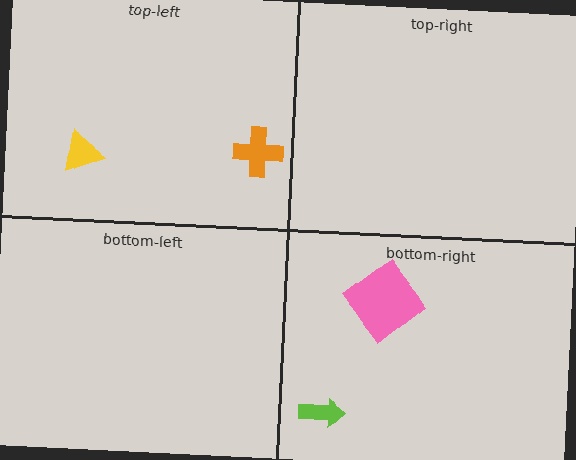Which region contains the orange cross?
The top-left region.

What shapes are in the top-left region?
The orange cross, the yellow triangle.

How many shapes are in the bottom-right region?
2.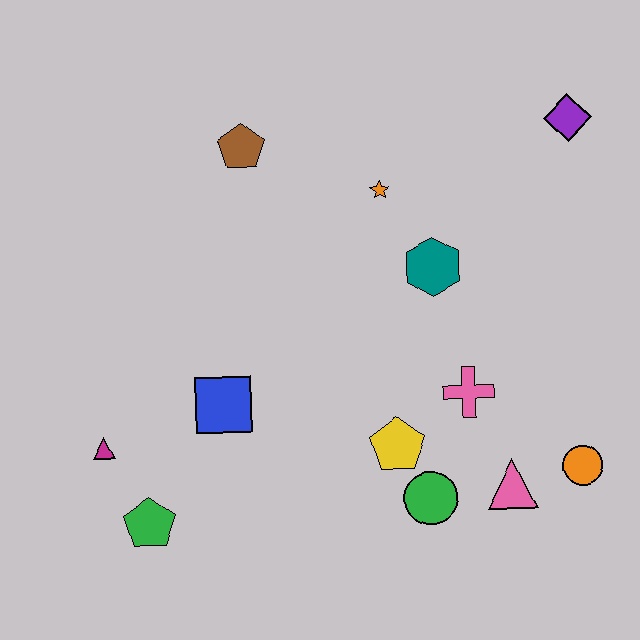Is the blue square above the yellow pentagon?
Yes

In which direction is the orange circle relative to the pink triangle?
The orange circle is to the right of the pink triangle.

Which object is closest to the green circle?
The yellow pentagon is closest to the green circle.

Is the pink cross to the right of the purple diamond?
No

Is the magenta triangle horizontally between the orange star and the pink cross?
No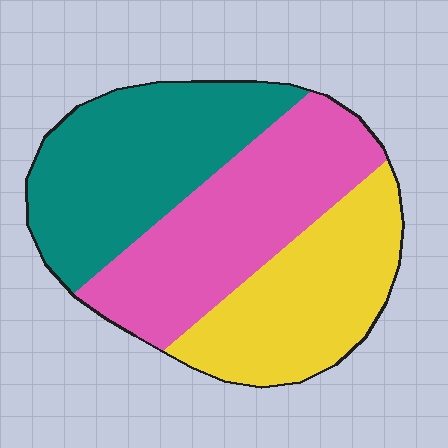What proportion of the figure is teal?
Teal covers around 35% of the figure.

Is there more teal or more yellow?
Teal.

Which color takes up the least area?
Yellow, at roughly 30%.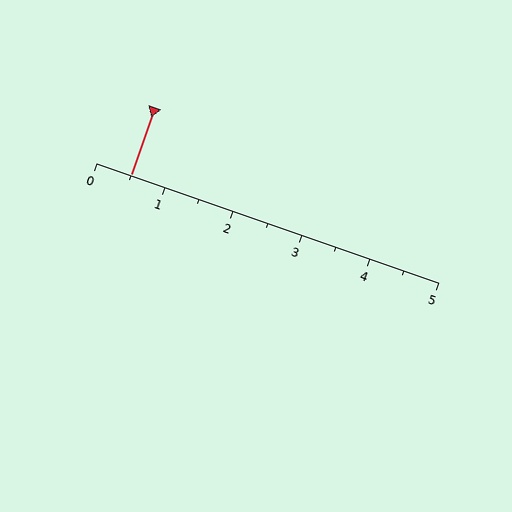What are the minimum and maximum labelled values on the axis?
The axis runs from 0 to 5.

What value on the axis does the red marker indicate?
The marker indicates approximately 0.5.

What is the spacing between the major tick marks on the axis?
The major ticks are spaced 1 apart.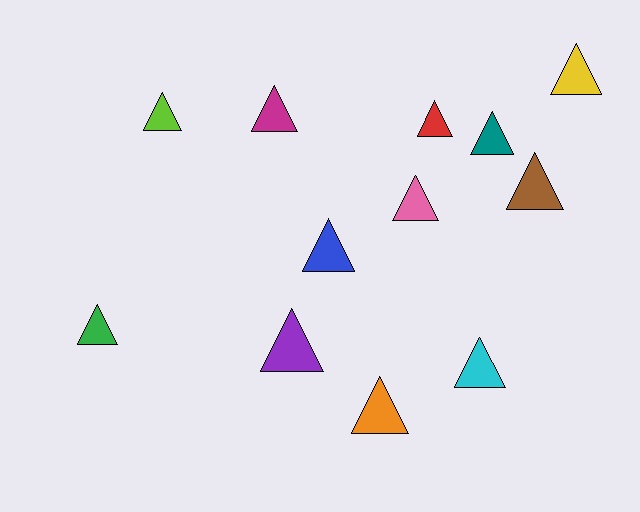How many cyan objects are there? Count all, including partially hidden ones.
There is 1 cyan object.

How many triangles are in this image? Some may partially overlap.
There are 12 triangles.